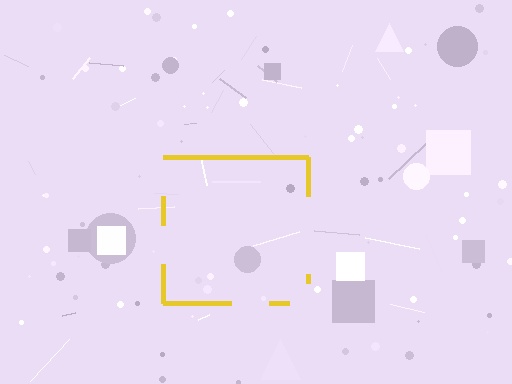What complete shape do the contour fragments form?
The contour fragments form a square.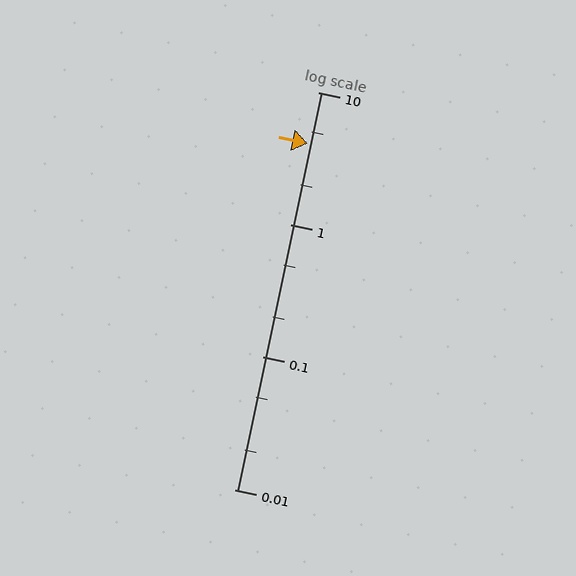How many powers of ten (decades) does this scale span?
The scale spans 3 decades, from 0.01 to 10.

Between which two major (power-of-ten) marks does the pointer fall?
The pointer is between 1 and 10.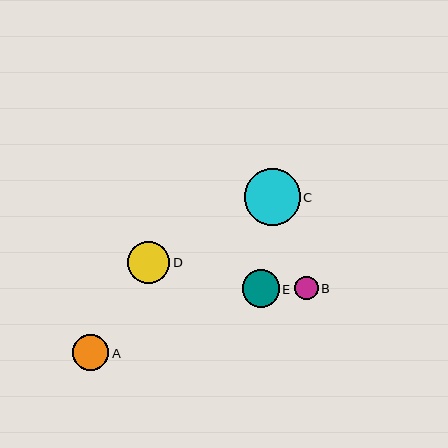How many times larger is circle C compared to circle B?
Circle C is approximately 2.4 times the size of circle B.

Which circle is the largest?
Circle C is the largest with a size of approximately 56 pixels.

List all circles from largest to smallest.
From largest to smallest: C, D, E, A, B.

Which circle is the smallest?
Circle B is the smallest with a size of approximately 23 pixels.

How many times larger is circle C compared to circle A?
Circle C is approximately 1.6 times the size of circle A.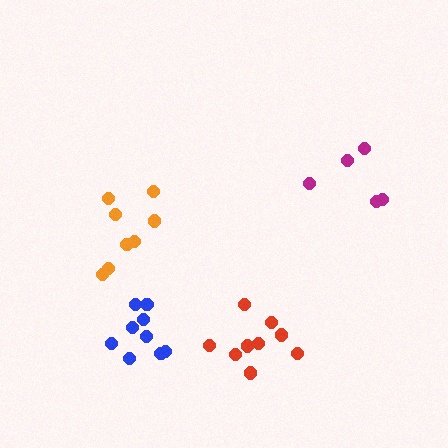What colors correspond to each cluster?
The clusters are colored: red, blue, magenta, orange.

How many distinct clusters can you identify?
There are 4 distinct clusters.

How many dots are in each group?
Group 1: 9 dots, Group 2: 9 dots, Group 3: 5 dots, Group 4: 8 dots (31 total).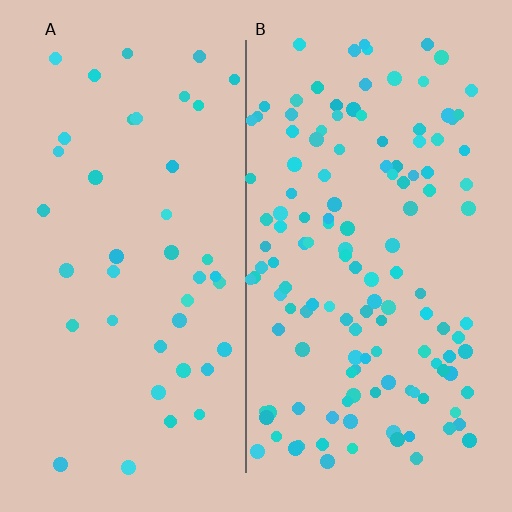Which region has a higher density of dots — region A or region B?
B (the right).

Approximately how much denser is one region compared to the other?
Approximately 3.2× — region B over region A.